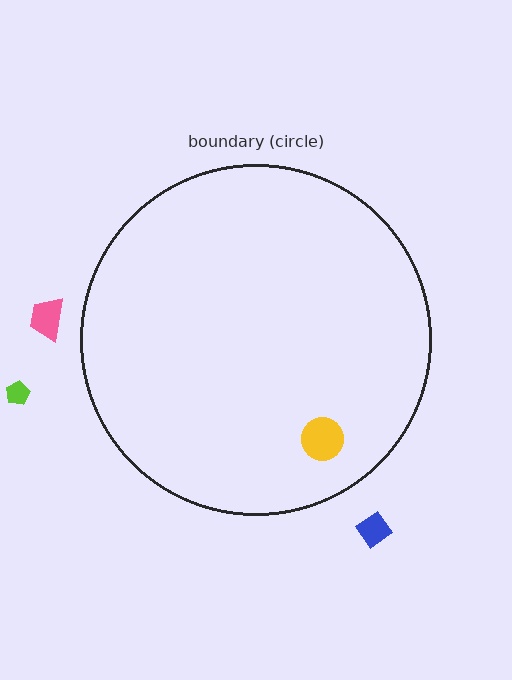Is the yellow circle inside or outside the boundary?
Inside.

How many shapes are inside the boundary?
1 inside, 3 outside.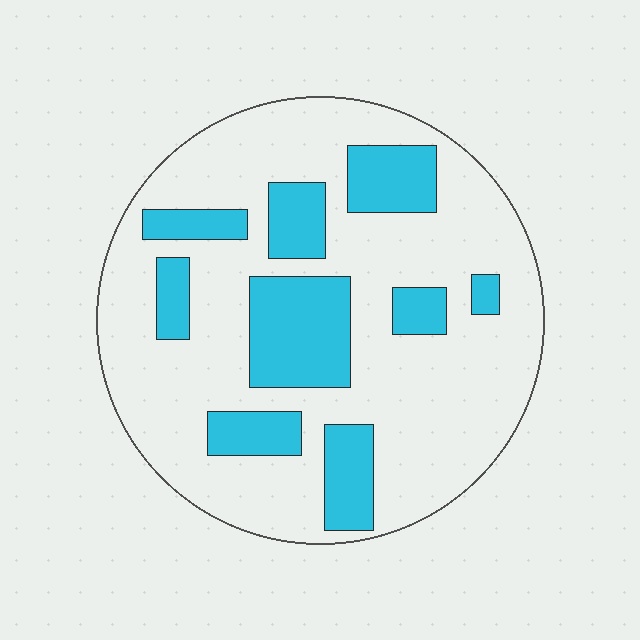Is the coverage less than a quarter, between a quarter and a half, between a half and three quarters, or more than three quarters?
Between a quarter and a half.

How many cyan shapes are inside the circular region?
9.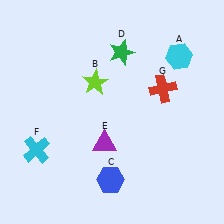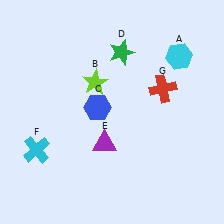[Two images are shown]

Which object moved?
The blue hexagon (C) moved up.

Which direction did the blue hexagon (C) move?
The blue hexagon (C) moved up.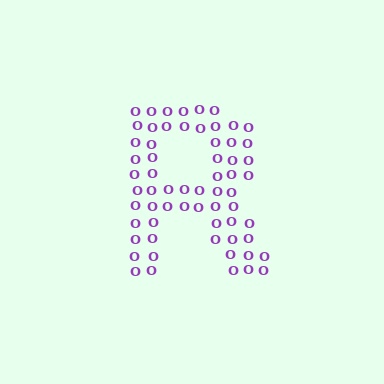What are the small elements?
The small elements are letter O's.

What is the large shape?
The large shape is the letter R.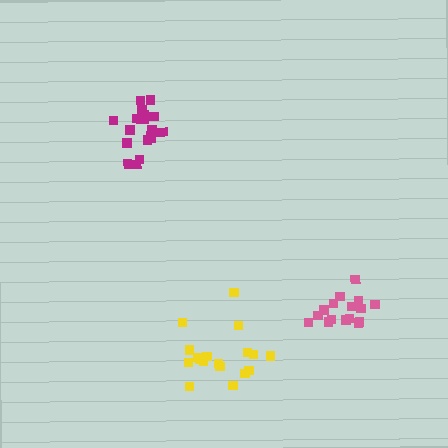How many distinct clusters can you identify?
There are 3 distinct clusters.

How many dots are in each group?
Group 1: 20 dots, Group 2: 16 dots, Group 3: 18 dots (54 total).